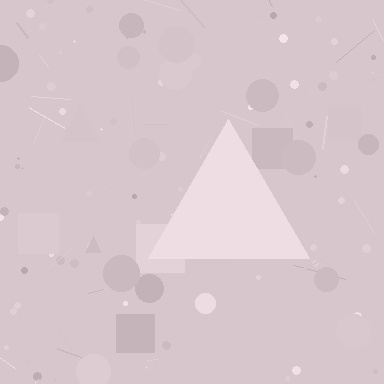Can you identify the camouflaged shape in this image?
The camouflaged shape is a triangle.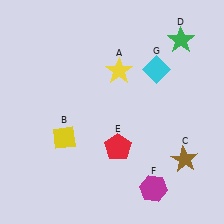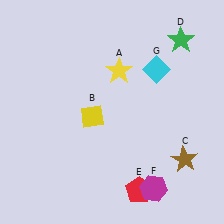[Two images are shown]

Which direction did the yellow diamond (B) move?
The yellow diamond (B) moved right.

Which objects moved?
The objects that moved are: the yellow diamond (B), the red pentagon (E).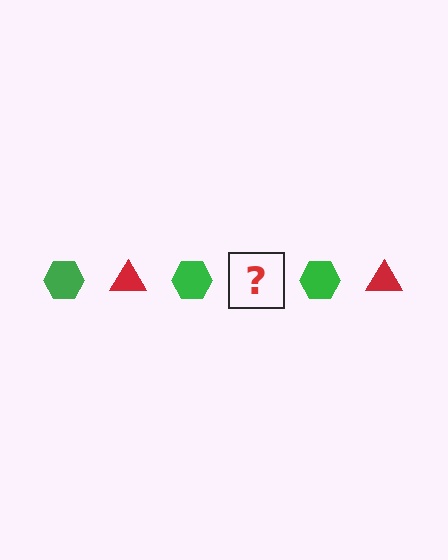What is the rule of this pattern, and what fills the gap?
The rule is that the pattern alternates between green hexagon and red triangle. The gap should be filled with a red triangle.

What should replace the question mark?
The question mark should be replaced with a red triangle.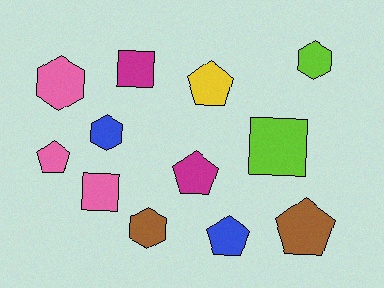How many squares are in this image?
There are 3 squares.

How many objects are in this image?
There are 12 objects.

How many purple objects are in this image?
There are no purple objects.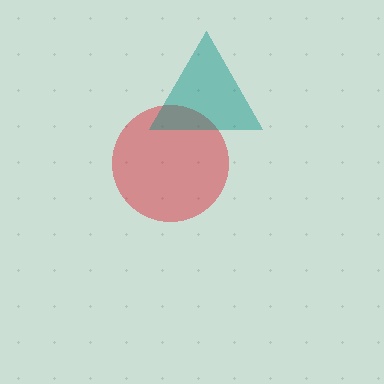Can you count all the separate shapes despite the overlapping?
Yes, there are 2 separate shapes.